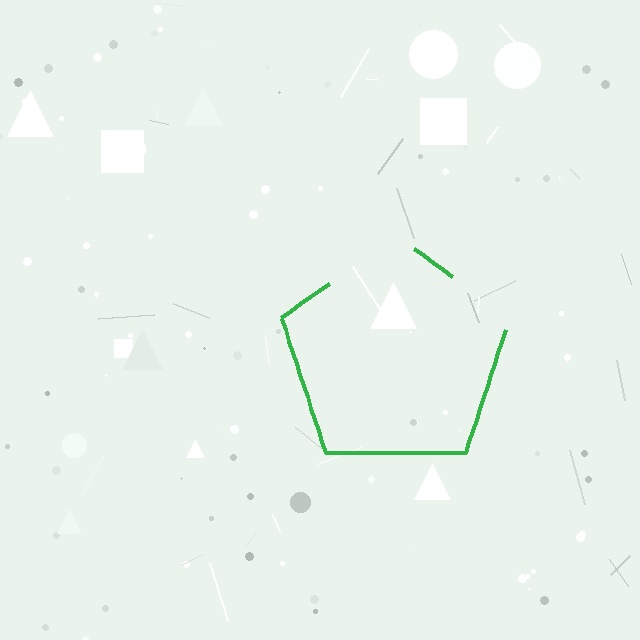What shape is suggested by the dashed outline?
The dashed outline suggests a pentagon.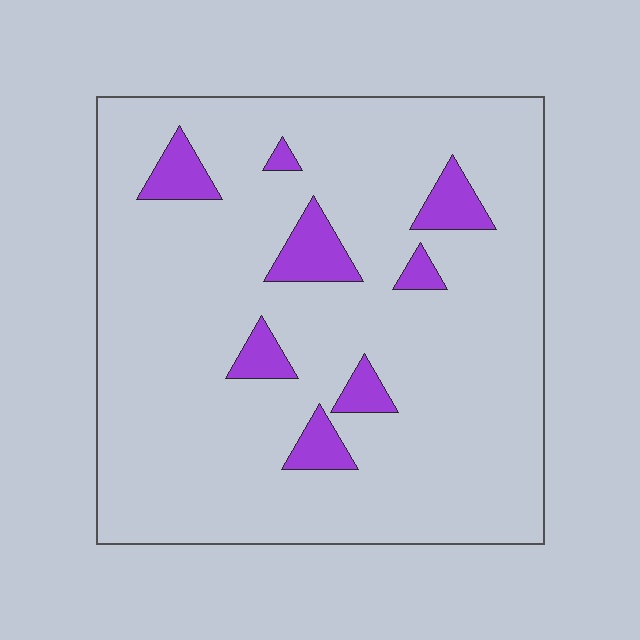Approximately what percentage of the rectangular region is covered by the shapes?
Approximately 10%.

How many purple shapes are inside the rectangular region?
8.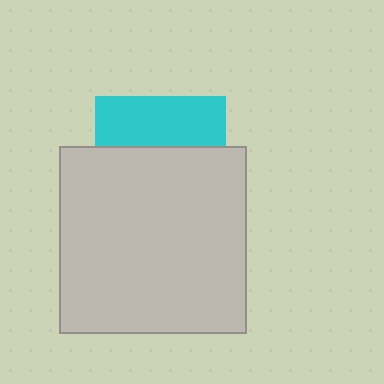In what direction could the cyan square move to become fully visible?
The cyan square could move up. That would shift it out from behind the light gray square entirely.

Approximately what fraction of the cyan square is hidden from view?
Roughly 62% of the cyan square is hidden behind the light gray square.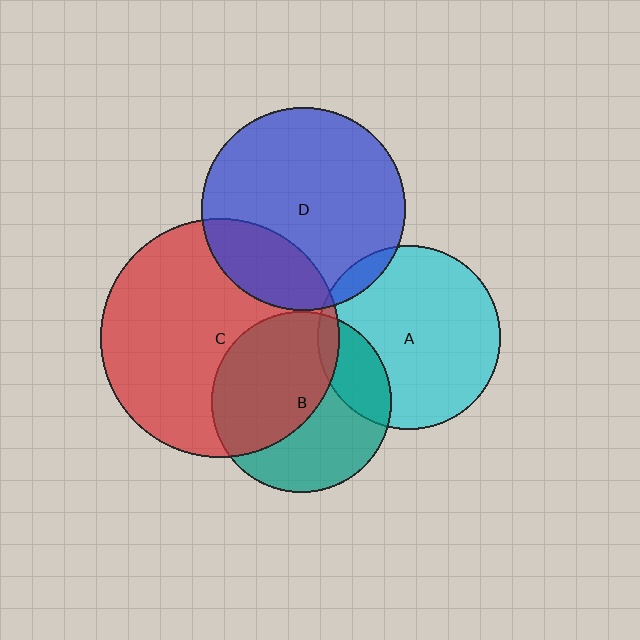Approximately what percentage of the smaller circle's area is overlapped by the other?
Approximately 55%.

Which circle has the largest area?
Circle C (red).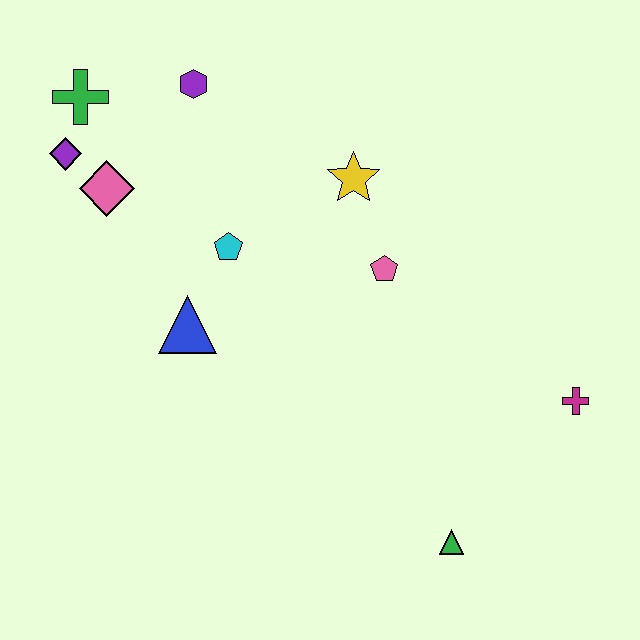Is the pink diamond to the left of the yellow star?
Yes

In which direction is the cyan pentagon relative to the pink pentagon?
The cyan pentagon is to the left of the pink pentagon.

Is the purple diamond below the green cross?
Yes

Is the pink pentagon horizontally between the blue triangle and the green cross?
No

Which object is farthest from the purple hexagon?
The green triangle is farthest from the purple hexagon.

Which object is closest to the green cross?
The purple diamond is closest to the green cross.